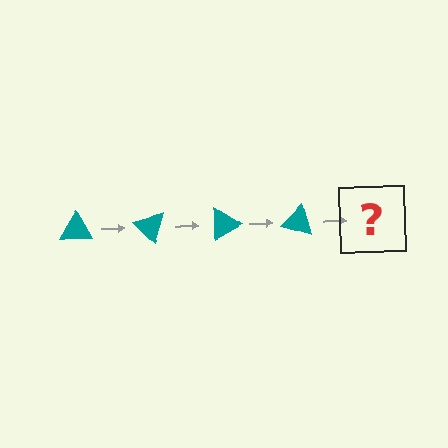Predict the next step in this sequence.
The next step is a teal triangle rotated 180 degrees.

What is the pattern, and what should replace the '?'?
The pattern is that the triangle rotates 45 degrees each step. The '?' should be a teal triangle rotated 180 degrees.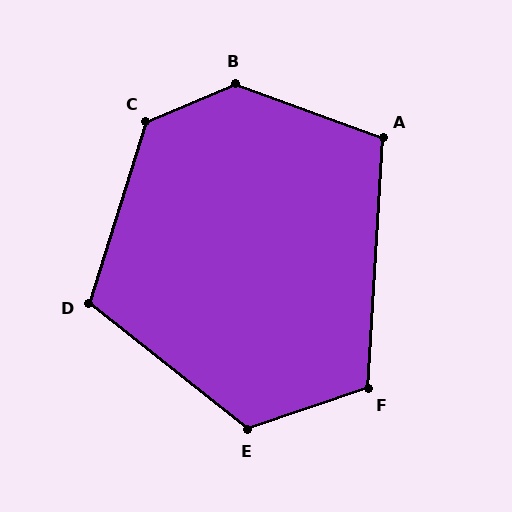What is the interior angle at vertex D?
Approximately 111 degrees (obtuse).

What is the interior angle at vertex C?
Approximately 131 degrees (obtuse).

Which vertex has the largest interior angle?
B, at approximately 137 degrees.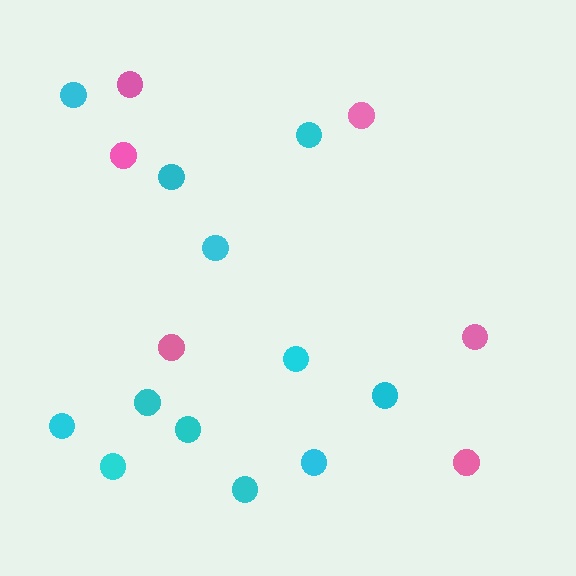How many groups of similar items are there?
There are 2 groups: one group of pink circles (6) and one group of cyan circles (12).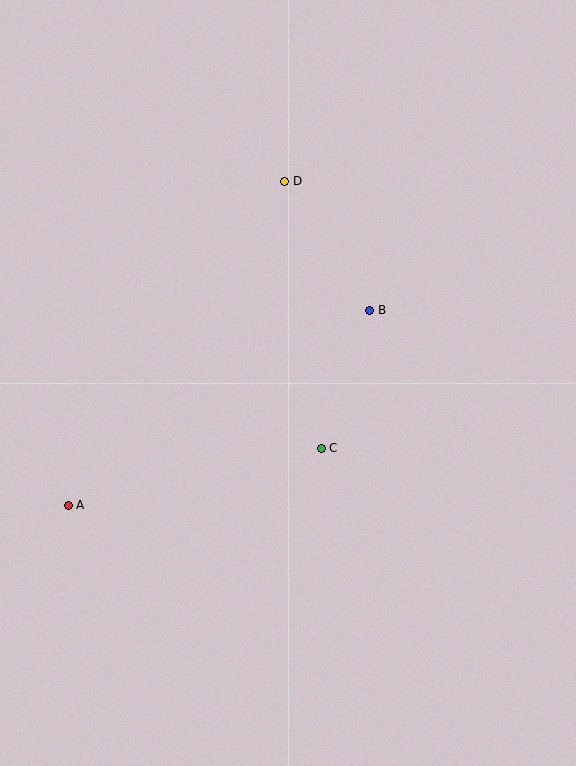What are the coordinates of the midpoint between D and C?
The midpoint between D and C is at (303, 315).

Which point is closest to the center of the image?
Point C at (321, 448) is closest to the center.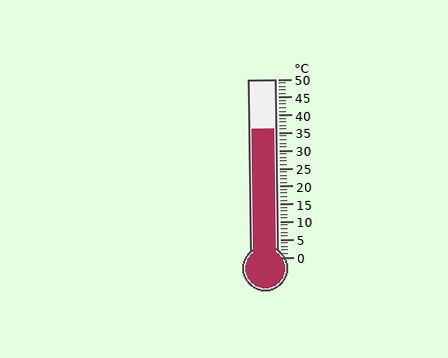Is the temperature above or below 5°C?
The temperature is above 5°C.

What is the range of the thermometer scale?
The thermometer scale ranges from 0°C to 50°C.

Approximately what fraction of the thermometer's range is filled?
The thermometer is filled to approximately 70% of its range.